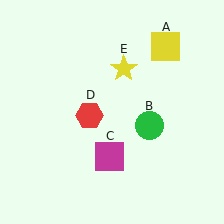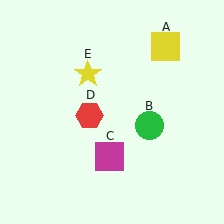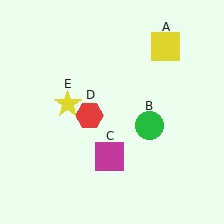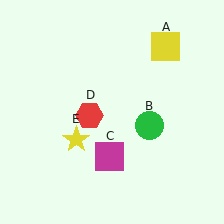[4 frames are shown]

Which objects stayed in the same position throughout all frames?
Yellow square (object A) and green circle (object B) and magenta square (object C) and red hexagon (object D) remained stationary.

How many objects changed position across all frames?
1 object changed position: yellow star (object E).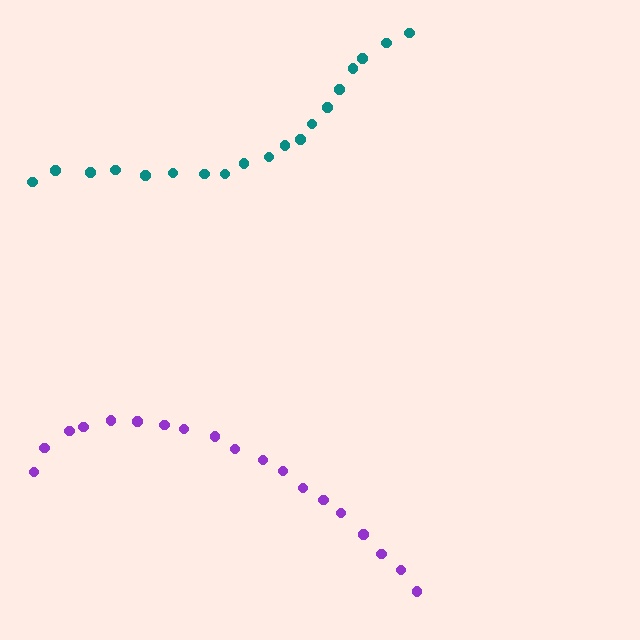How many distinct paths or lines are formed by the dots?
There are 2 distinct paths.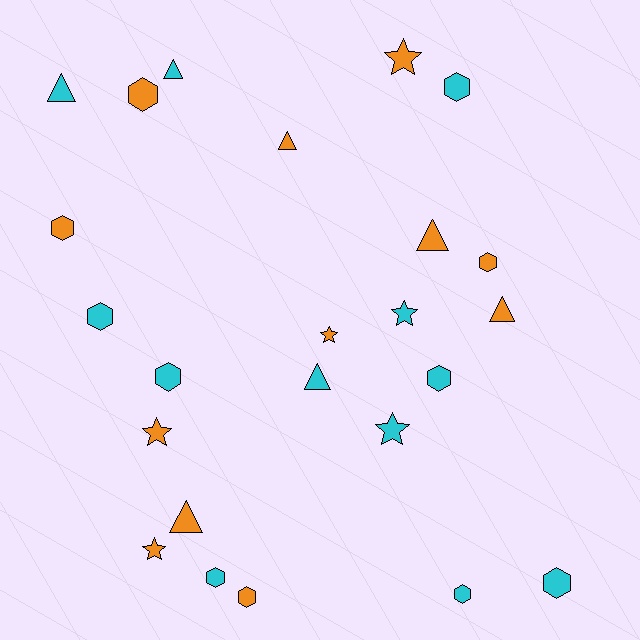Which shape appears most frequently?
Hexagon, with 11 objects.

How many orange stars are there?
There are 4 orange stars.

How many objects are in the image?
There are 24 objects.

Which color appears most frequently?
Orange, with 12 objects.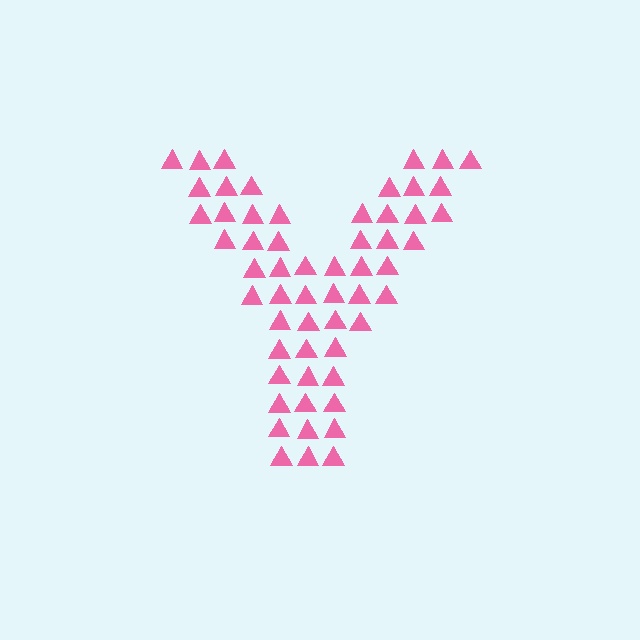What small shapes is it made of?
It is made of small triangles.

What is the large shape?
The large shape is the letter Y.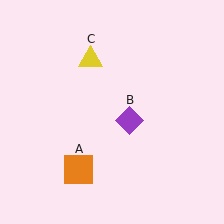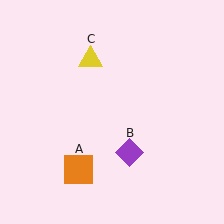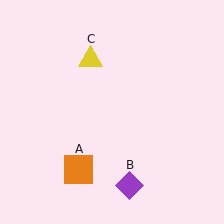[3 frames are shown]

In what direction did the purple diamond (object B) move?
The purple diamond (object B) moved down.